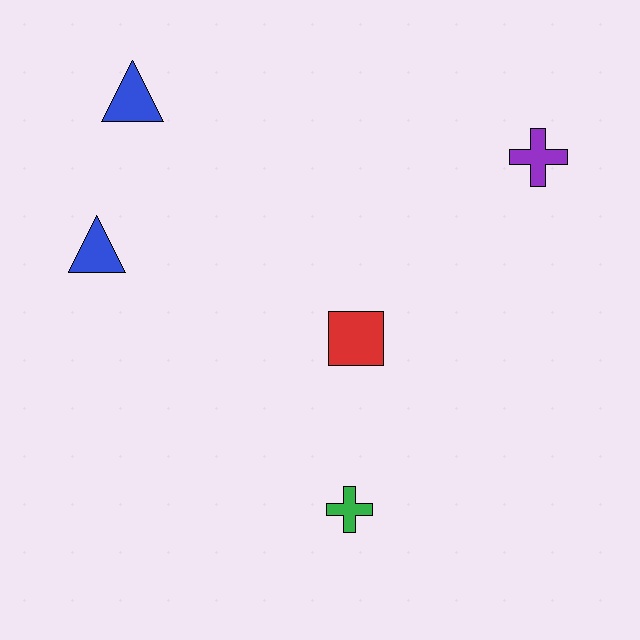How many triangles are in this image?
There are 2 triangles.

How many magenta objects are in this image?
There are no magenta objects.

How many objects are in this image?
There are 5 objects.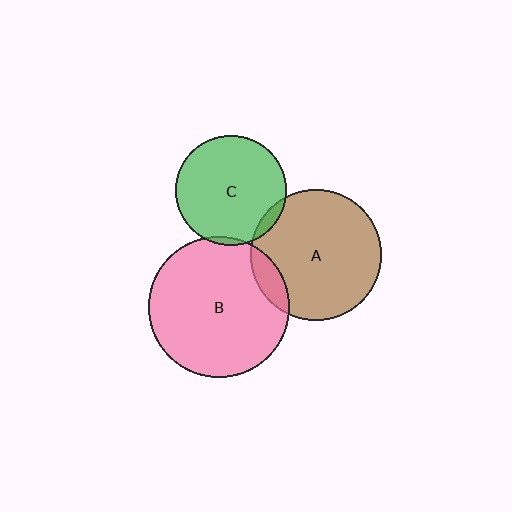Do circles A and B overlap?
Yes.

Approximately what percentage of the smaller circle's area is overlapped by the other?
Approximately 10%.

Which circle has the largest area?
Circle B (pink).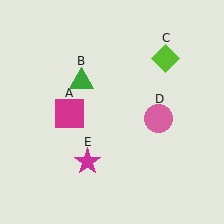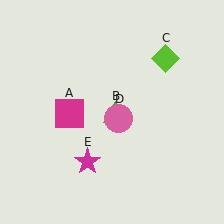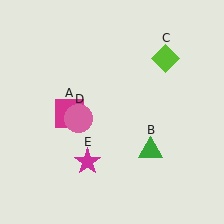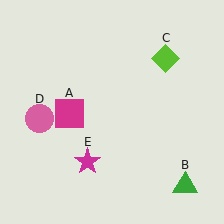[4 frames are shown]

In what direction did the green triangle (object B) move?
The green triangle (object B) moved down and to the right.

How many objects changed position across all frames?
2 objects changed position: green triangle (object B), pink circle (object D).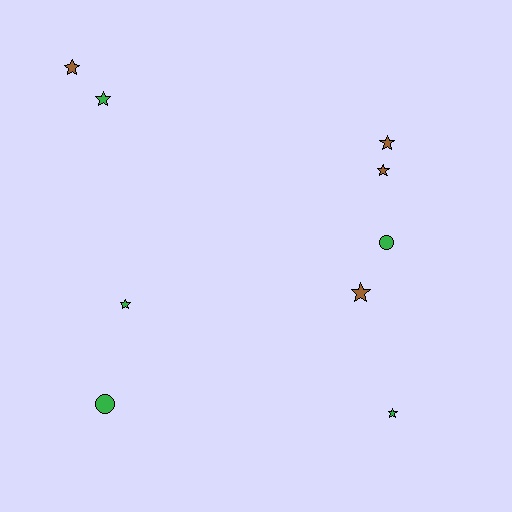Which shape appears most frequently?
Star, with 7 objects.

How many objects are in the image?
There are 9 objects.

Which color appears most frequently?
Green, with 5 objects.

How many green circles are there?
There are 2 green circles.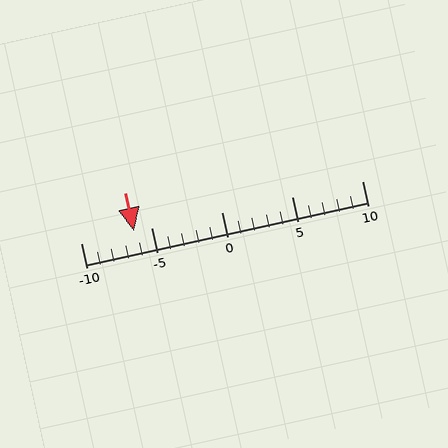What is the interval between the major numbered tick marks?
The major tick marks are spaced 5 units apart.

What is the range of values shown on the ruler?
The ruler shows values from -10 to 10.